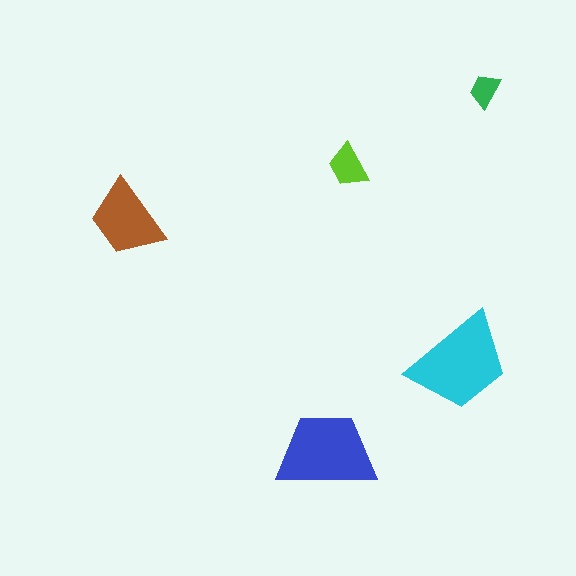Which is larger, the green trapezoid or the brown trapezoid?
The brown one.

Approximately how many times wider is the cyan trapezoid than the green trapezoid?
About 3 times wider.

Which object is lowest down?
The blue trapezoid is bottommost.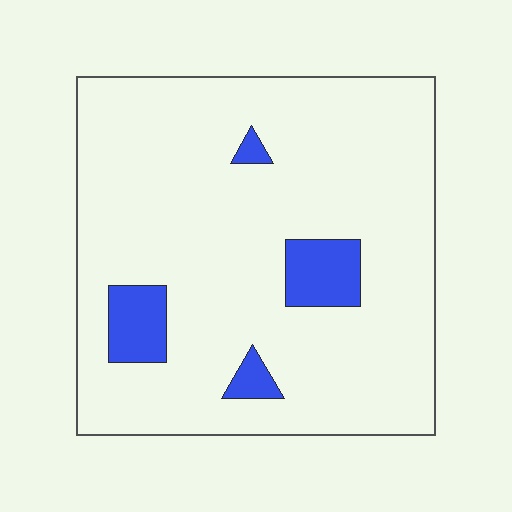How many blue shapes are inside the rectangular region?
4.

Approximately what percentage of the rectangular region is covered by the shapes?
Approximately 10%.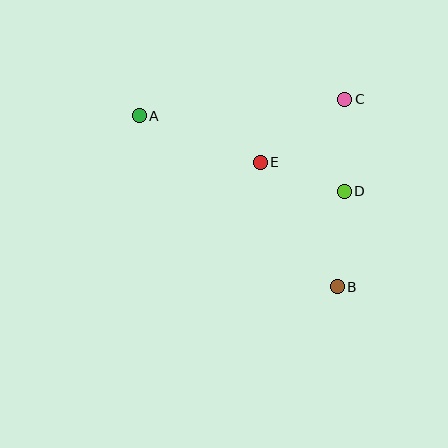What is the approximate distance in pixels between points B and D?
The distance between B and D is approximately 96 pixels.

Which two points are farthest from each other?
Points A and B are farthest from each other.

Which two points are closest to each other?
Points D and E are closest to each other.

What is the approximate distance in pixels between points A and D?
The distance between A and D is approximately 218 pixels.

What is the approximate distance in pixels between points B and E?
The distance between B and E is approximately 147 pixels.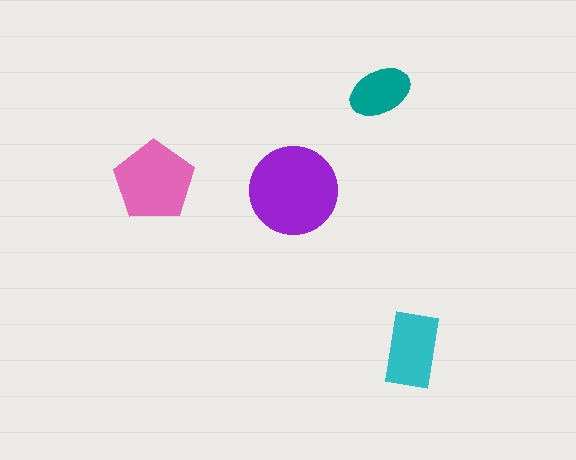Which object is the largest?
The purple circle.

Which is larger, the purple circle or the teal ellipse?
The purple circle.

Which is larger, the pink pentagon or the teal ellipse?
The pink pentagon.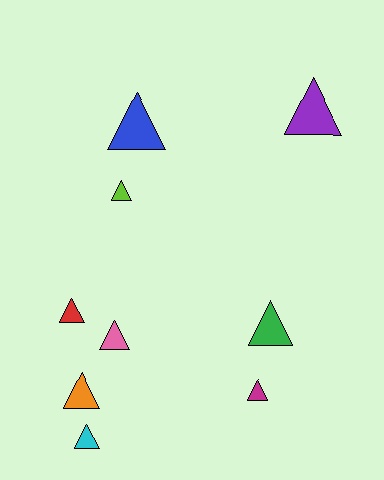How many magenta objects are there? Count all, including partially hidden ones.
There is 1 magenta object.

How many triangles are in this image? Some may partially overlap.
There are 9 triangles.